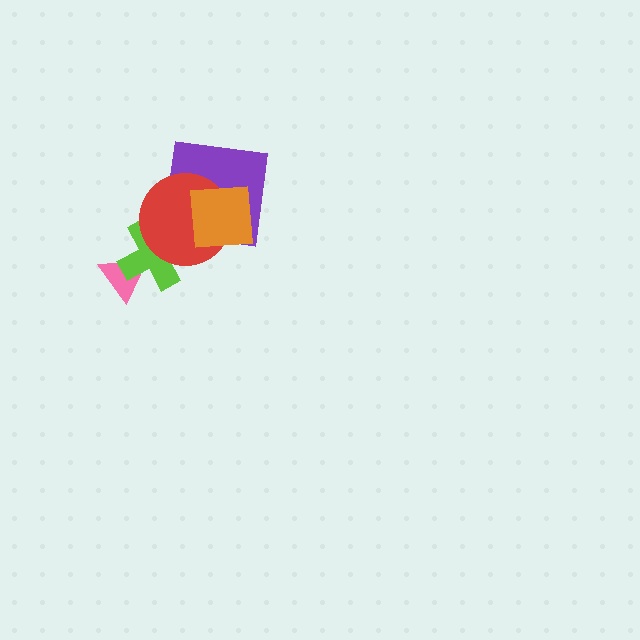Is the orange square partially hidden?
No, no other shape covers it.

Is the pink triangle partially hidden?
Yes, it is partially covered by another shape.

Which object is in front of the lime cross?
The red circle is in front of the lime cross.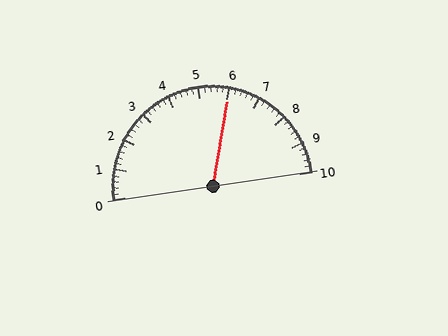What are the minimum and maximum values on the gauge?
The gauge ranges from 0 to 10.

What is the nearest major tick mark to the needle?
The nearest major tick mark is 6.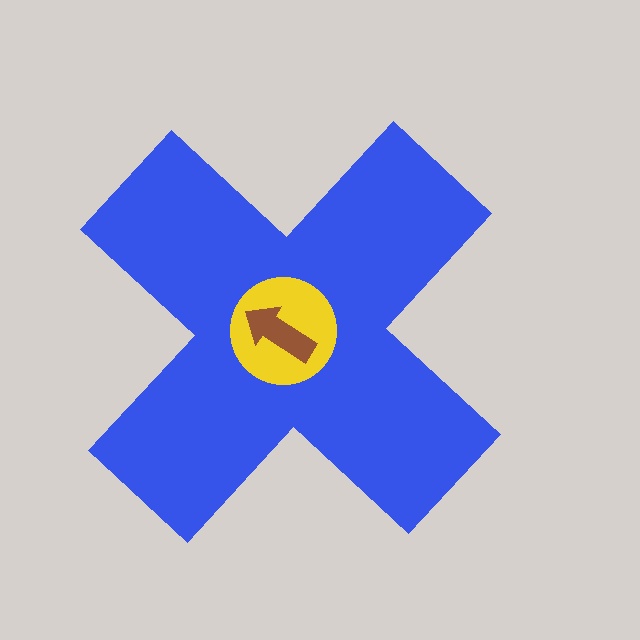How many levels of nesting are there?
3.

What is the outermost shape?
The blue cross.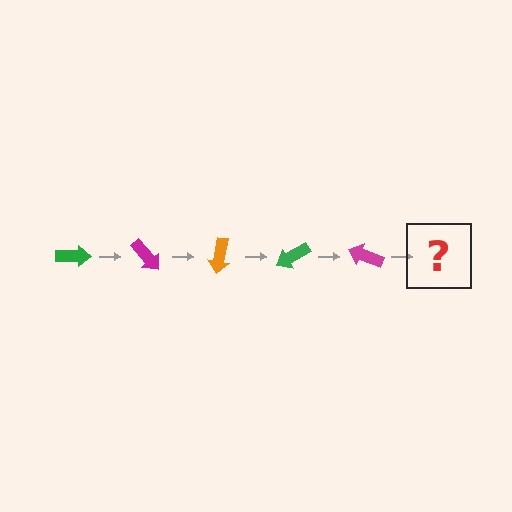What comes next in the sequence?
The next element should be an orange arrow, rotated 250 degrees from the start.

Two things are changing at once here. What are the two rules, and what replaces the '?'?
The two rules are that it rotates 50 degrees each step and the color cycles through green, magenta, and orange. The '?' should be an orange arrow, rotated 250 degrees from the start.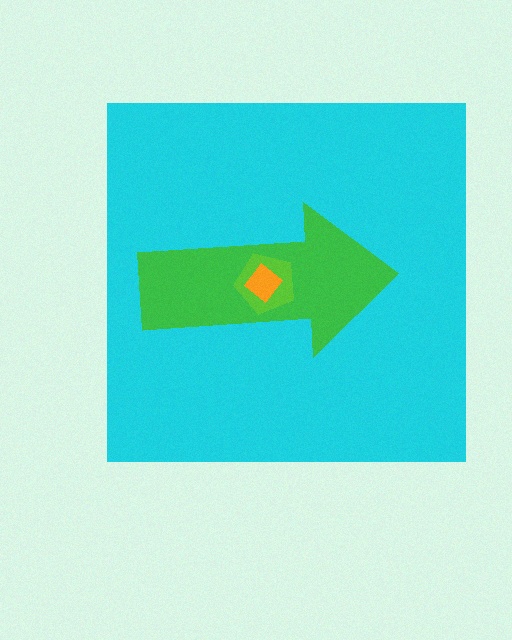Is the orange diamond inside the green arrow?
Yes.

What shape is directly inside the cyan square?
The green arrow.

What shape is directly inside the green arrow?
The lime pentagon.